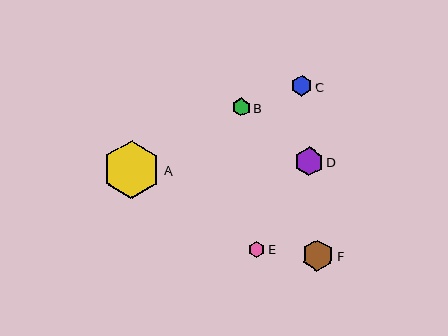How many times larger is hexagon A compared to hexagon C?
Hexagon A is approximately 2.9 times the size of hexagon C.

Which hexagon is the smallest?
Hexagon E is the smallest with a size of approximately 17 pixels.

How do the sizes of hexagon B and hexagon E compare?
Hexagon B and hexagon E are approximately the same size.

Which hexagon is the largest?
Hexagon A is the largest with a size of approximately 58 pixels.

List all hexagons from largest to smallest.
From largest to smallest: A, F, D, C, B, E.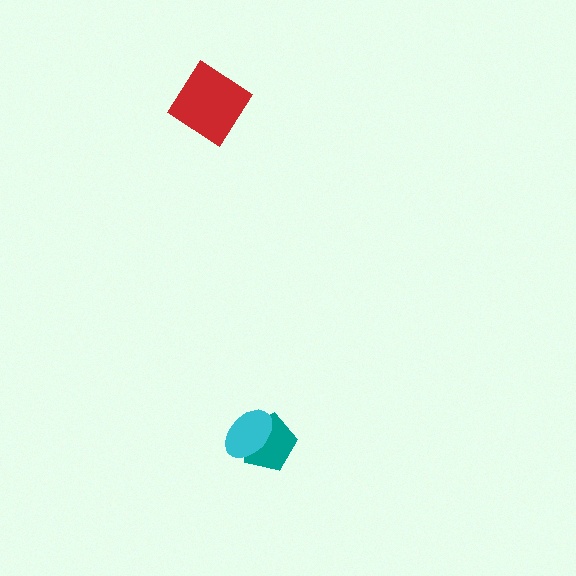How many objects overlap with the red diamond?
0 objects overlap with the red diamond.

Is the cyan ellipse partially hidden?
No, no other shape covers it.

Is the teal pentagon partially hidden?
Yes, it is partially covered by another shape.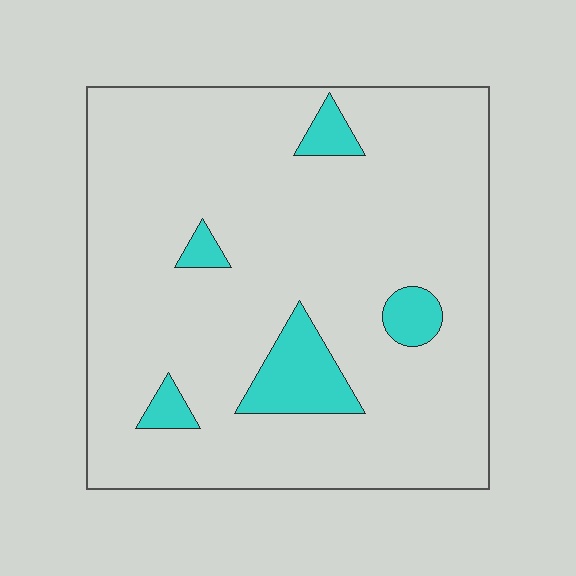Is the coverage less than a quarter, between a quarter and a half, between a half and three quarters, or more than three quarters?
Less than a quarter.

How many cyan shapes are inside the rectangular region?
5.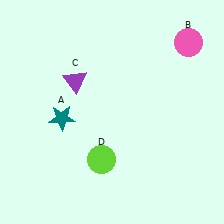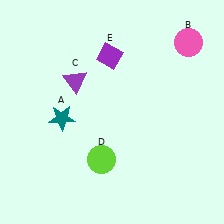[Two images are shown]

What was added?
A purple diamond (E) was added in Image 2.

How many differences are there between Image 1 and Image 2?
There is 1 difference between the two images.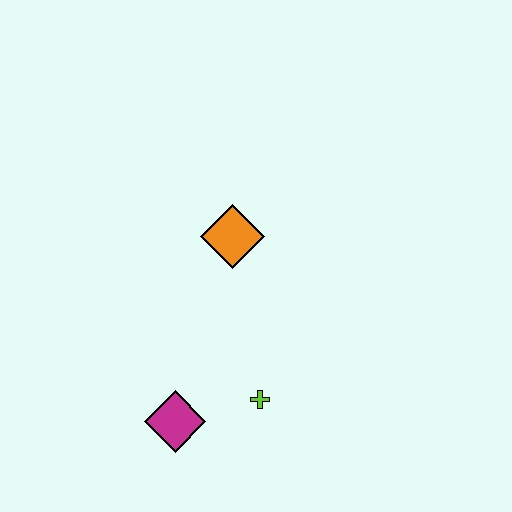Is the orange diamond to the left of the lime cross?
Yes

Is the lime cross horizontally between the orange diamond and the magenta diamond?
No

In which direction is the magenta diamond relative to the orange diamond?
The magenta diamond is below the orange diamond.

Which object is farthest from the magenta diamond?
The orange diamond is farthest from the magenta diamond.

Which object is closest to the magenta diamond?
The lime cross is closest to the magenta diamond.